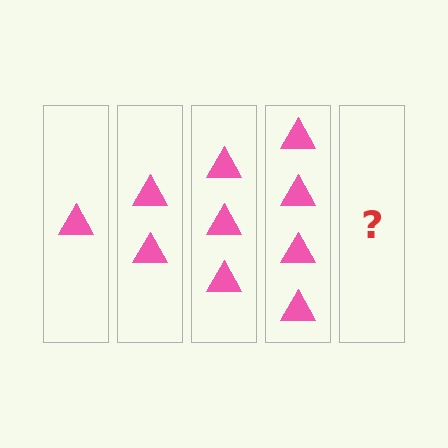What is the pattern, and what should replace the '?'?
The pattern is that each step adds one more triangle. The '?' should be 5 triangles.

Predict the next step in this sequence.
The next step is 5 triangles.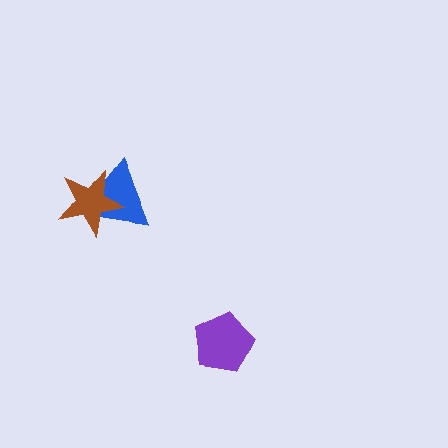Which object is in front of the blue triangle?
The brown star is in front of the blue triangle.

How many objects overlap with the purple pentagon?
0 objects overlap with the purple pentagon.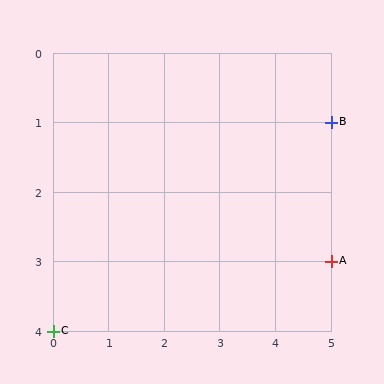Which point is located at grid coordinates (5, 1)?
Point B is at (5, 1).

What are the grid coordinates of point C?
Point C is at grid coordinates (0, 4).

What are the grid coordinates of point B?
Point B is at grid coordinates (5, 1).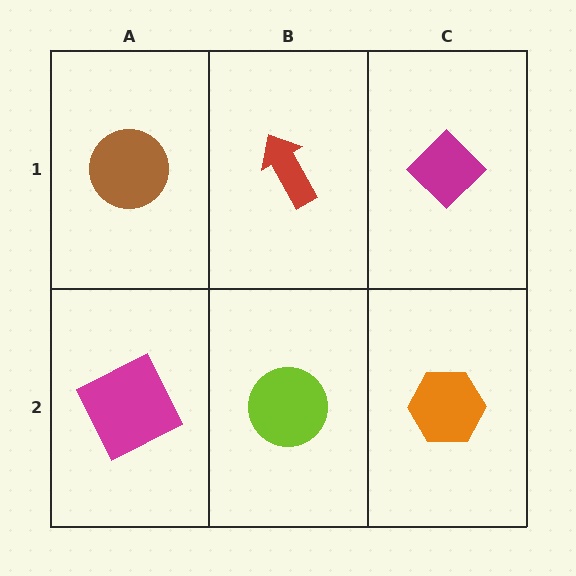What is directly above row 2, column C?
A magenta diamond.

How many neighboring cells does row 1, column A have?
2.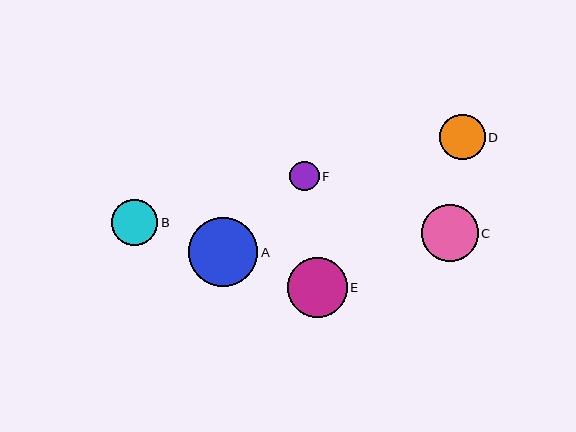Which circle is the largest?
Circle A is the largest with a size of approximately 69 pixels.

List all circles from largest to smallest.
From largest to smallest: A, E, C, B, D, F.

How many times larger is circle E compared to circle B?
Circle E is approximately 1.3 times the size of circle B.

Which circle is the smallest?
Circle F is the smallest with a size of approximately 29 pixels.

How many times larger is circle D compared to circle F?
Circle D is approximately 1.5 times the size of circle F.